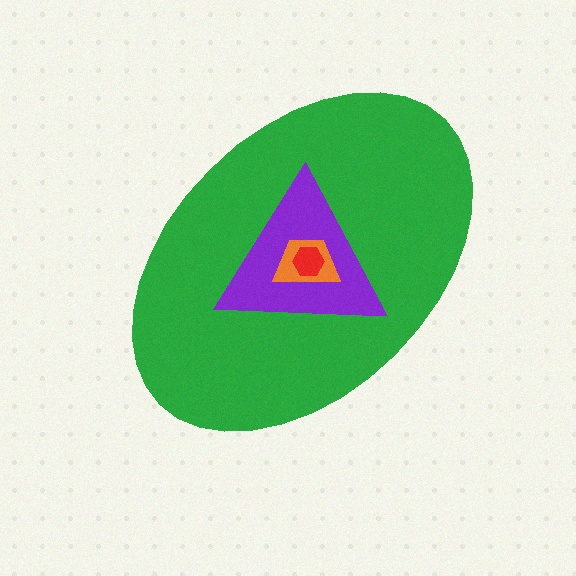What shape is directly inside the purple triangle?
The orange trapezoid.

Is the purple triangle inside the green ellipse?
Yes.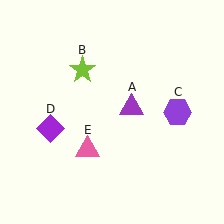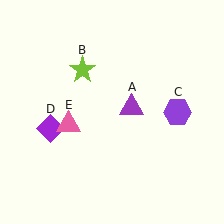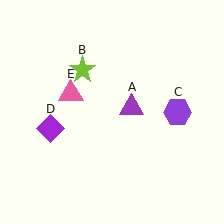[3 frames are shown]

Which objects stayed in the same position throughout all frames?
Purple triangle (object A) and lime star (object B) and purple hexagon (object C) and purple diamond (object D) remained stationary.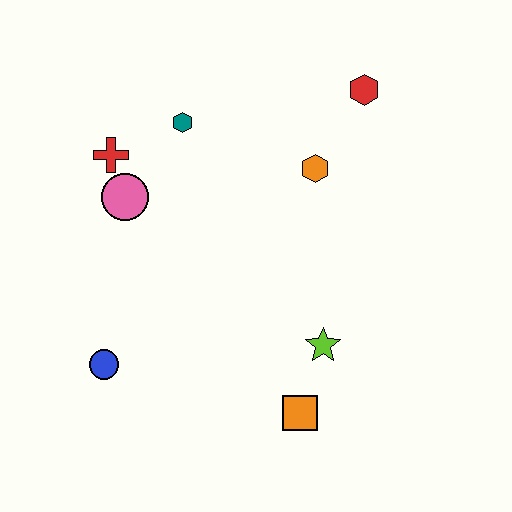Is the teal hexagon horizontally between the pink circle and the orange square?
Yes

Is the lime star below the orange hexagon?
Yes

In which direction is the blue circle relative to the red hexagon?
The blue circle is below the red hexagon.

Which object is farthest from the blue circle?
The red hexagon is farthest from the blue circle.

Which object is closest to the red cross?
The pink circle is closest to the red cross.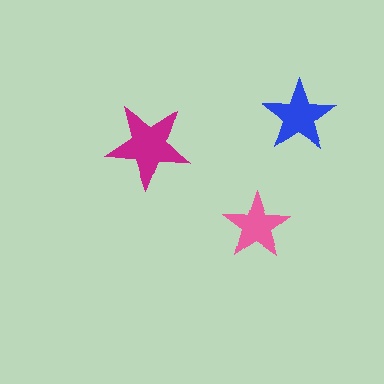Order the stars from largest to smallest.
the magenta one, the blue one, the pink one.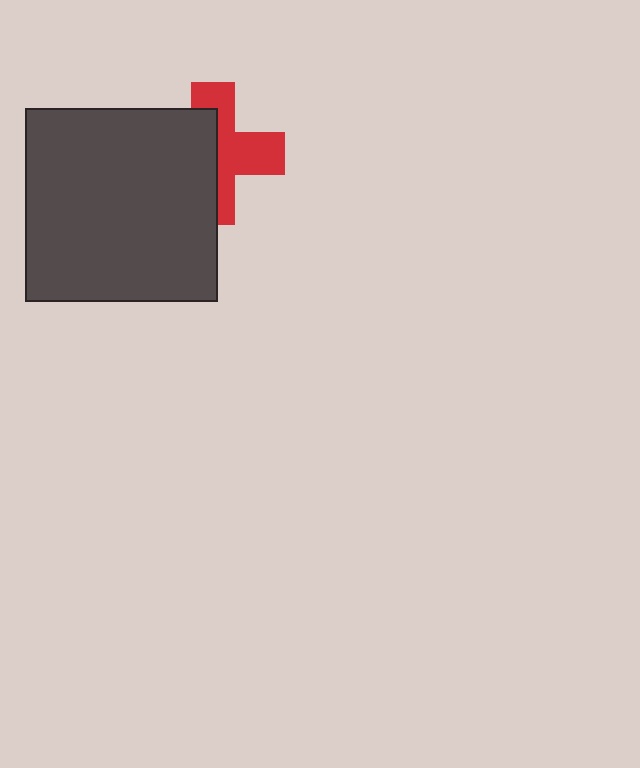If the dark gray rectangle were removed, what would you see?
You would see the complete red cross.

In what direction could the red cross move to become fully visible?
The red cross could move right. That would shift it out from behind the dark gray rectangle entirely.